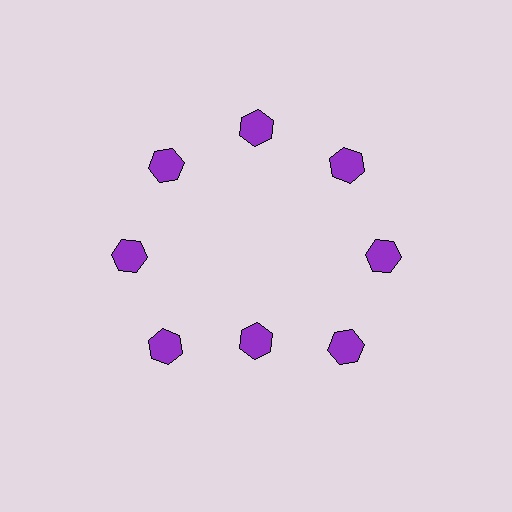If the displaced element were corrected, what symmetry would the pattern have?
It would have 8-fold rotational symmetry — the pattern would map onto itself every 45 degrees.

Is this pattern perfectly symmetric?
No. The 8 purple hexagons are arranged in a ring, but one element near the 6 o'clock position is pulled inward toward the center, breaking the 8-fold rotational symmetry.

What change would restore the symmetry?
The symmetry would be restored by moving it outward, back onto the ring so that all 8 hexagons sit at equal angles and equal distance from the center.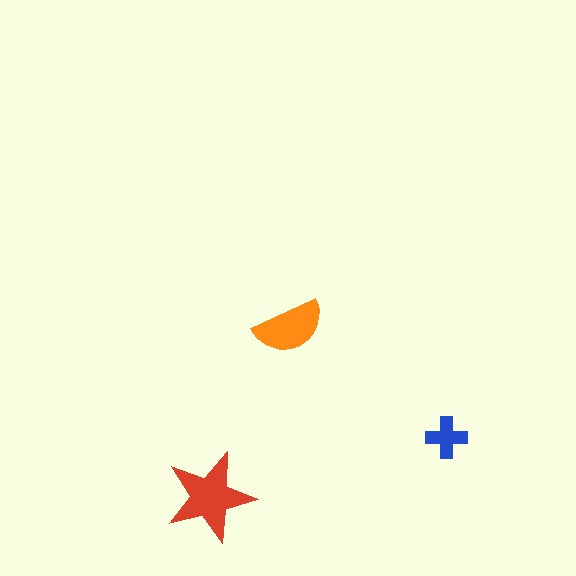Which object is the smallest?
The blue cross.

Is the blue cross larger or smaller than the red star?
Smaller.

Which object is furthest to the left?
The red star is leftmost.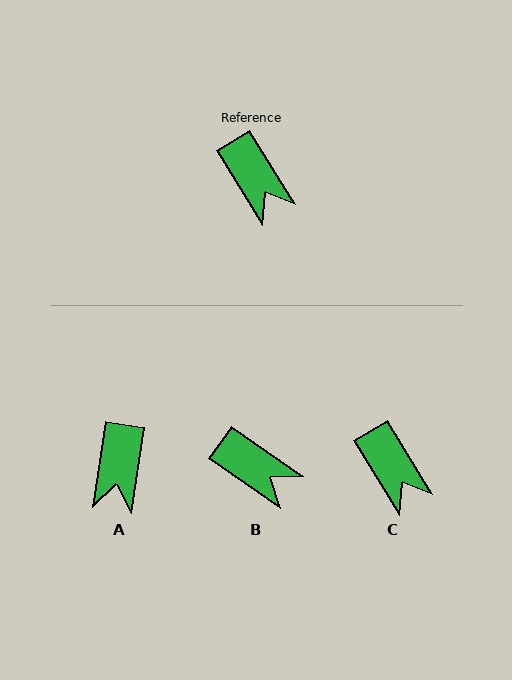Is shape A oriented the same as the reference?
No, it is off by about 40 degrees.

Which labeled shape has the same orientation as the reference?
C.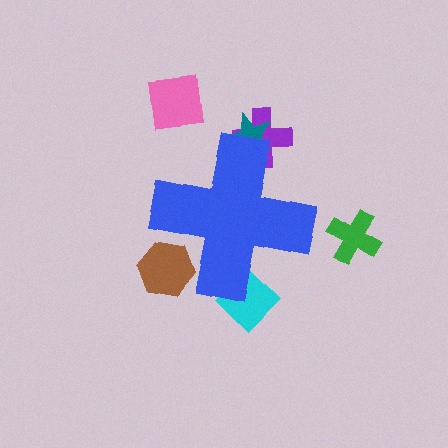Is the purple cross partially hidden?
Yes, the purple cross is partially hidden behind the blue cross.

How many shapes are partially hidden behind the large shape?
4 shapes are partially hidden.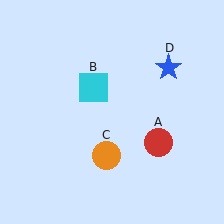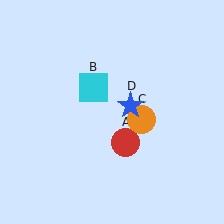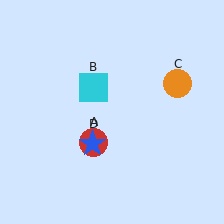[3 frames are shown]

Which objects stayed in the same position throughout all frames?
Cyan square (object B) remained stationary.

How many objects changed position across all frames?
3 objects changed position: red circle (object A), orange circle (object C), blue star (object D).